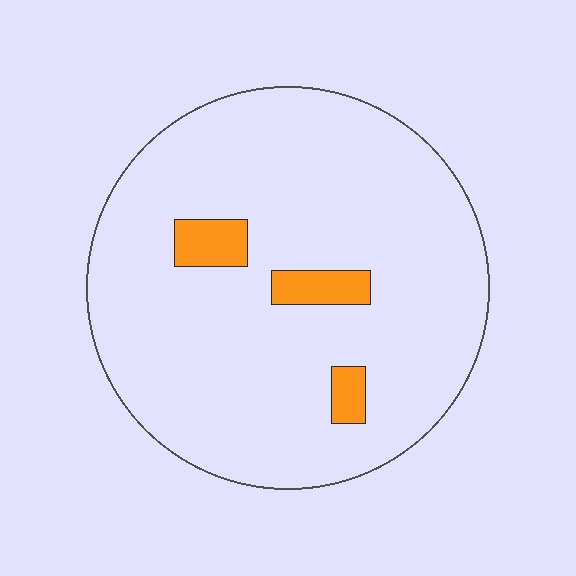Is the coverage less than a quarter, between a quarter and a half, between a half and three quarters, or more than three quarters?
Less than a quarter.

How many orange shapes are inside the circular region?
3.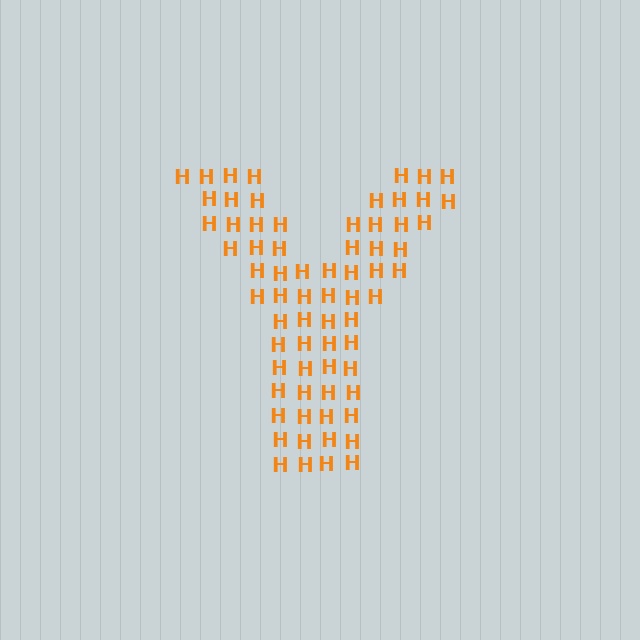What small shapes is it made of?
It is made of small letter H's.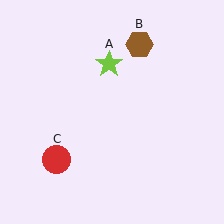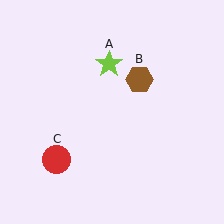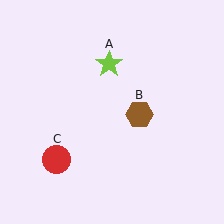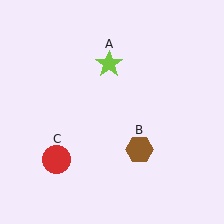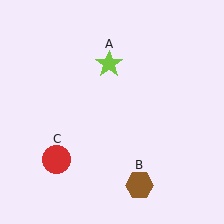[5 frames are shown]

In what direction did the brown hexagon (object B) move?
The brown hexagon (object B) moved down.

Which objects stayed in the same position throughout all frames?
Lime star (object A) and red circle (object C) remained stationary.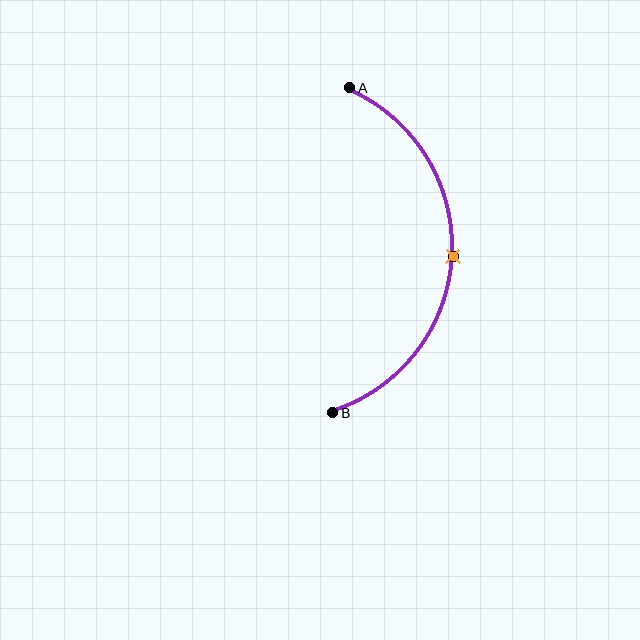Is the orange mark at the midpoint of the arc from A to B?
Yes. The orange mark lies on the arc at equal arc-length from both A and B — it is the arc midpoint.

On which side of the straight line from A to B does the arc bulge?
The arc bulges to the right of the straight line connecting A and B.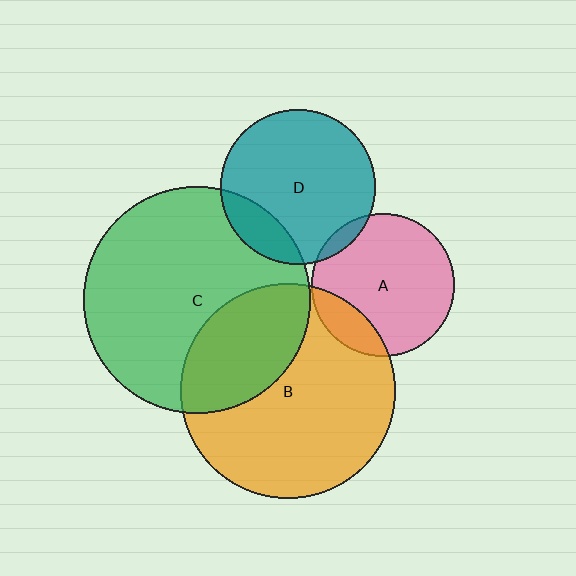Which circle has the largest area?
Circle C (green).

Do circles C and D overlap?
Yes.